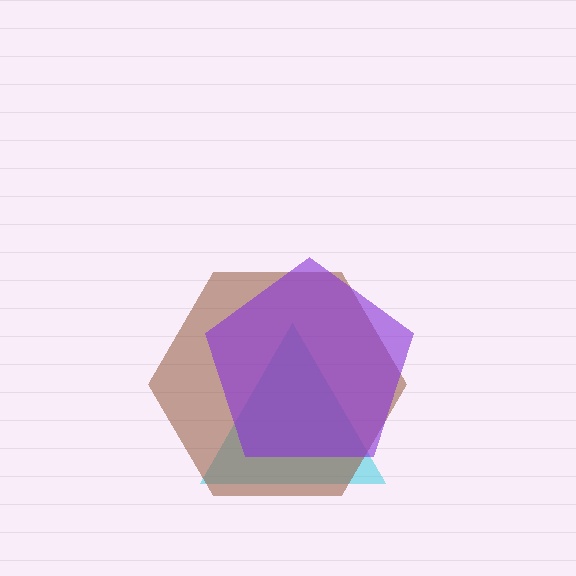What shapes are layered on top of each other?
The layered shapes are: a cyan triangle, a brown hexagon, a purple pentagon.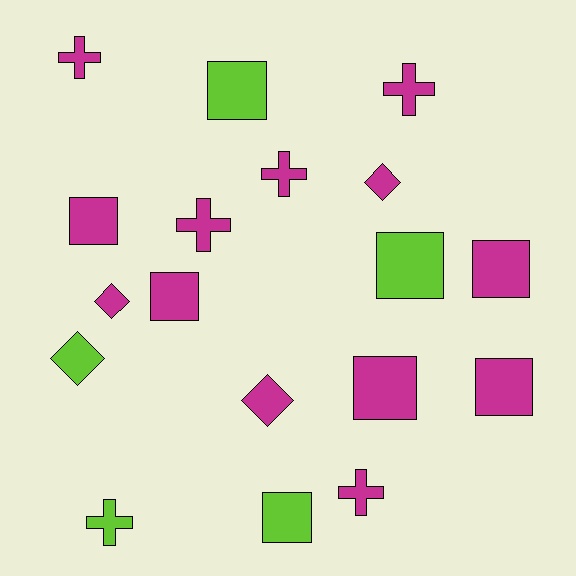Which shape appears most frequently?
Square, with 8 objects.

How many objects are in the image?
There are 18 objects.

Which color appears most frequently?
Magenta, with 13 objects.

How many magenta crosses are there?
There are 5 magenta crosses.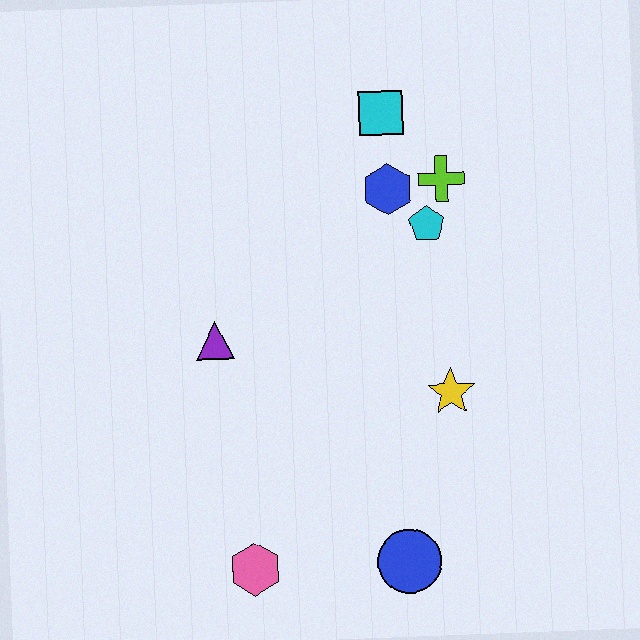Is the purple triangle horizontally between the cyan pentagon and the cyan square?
No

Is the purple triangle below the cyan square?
Yes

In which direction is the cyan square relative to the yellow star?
The cyan square is above the yellow star.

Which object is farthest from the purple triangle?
The blue circle is farthest from the purple triangle.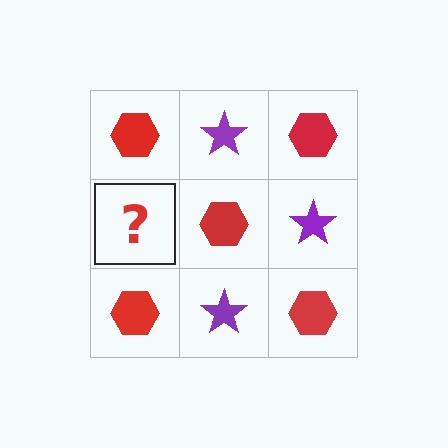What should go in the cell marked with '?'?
The missing cell should contain a purple star.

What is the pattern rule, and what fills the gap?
The rule is that it alternates red hexagon and purple star in a checkerboard pattern. The gap should be filled with a purple star.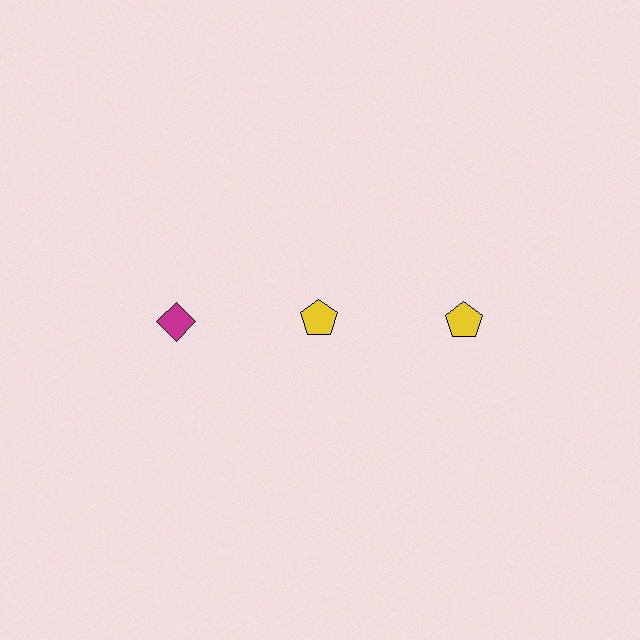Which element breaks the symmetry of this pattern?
The magenta diamond in the top row, leftmost column breaks the symmetry. All other shapes are yellow pentagons.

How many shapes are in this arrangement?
There are 3 shapes arranged in a grid pattern.